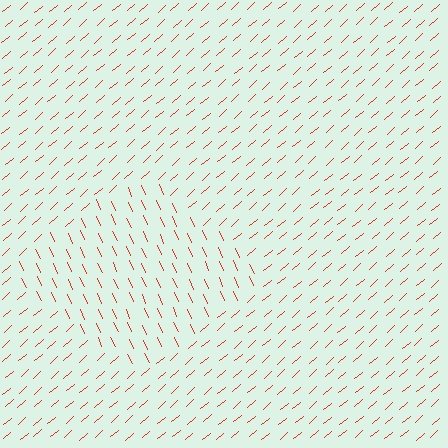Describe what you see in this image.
The image is filled with small red line segments. A diamond region in the image has lines oriented differently from the surrounding lines, creating a visible texture boundary.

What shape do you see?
I see a diamond.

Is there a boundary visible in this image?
Yes, there is a texture boundary formed by a change in line orientation.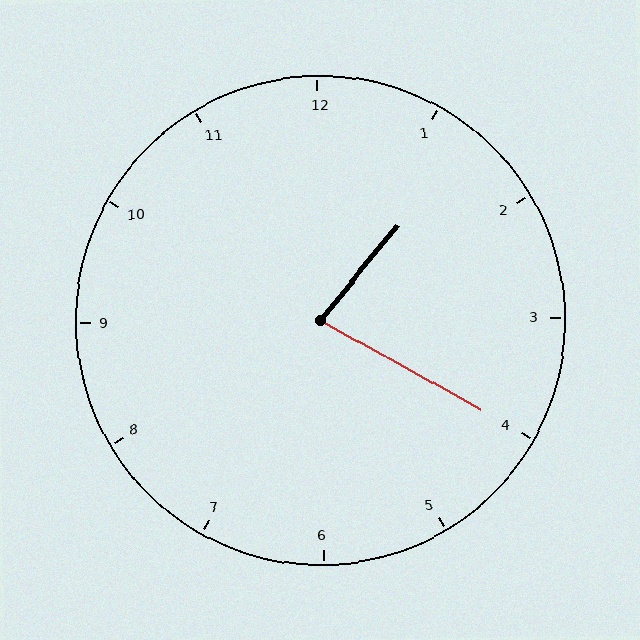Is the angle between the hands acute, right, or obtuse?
It is acute.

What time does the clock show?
1:20.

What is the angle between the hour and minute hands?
Approximately 80 degrees.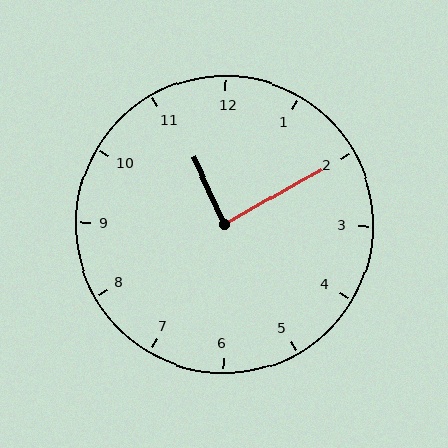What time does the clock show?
11:10.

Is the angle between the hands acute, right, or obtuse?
It is right.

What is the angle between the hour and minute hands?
Approximately 85 degrees.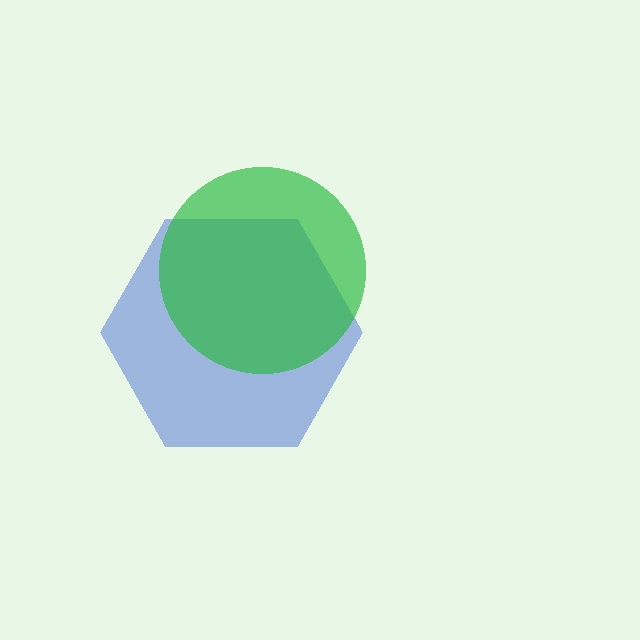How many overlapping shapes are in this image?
There are 2 overlapping shapes in the image.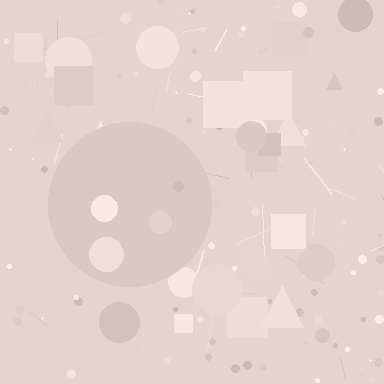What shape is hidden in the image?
A circle is hidden in the image.